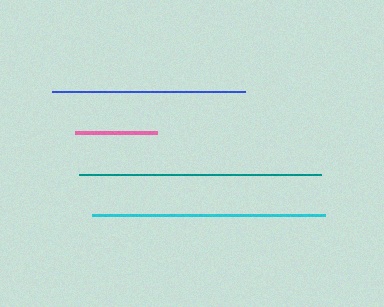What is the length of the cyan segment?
The cyan segment is approximately 233 pixels long.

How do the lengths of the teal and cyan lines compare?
The teal and cyan lines are approximately the same length.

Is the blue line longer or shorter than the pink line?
The blue line is longer than the pink line.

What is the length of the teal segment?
The teal segment is approximately 242 pixels long.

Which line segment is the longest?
The teal line is the longest at approximately 242 pixels.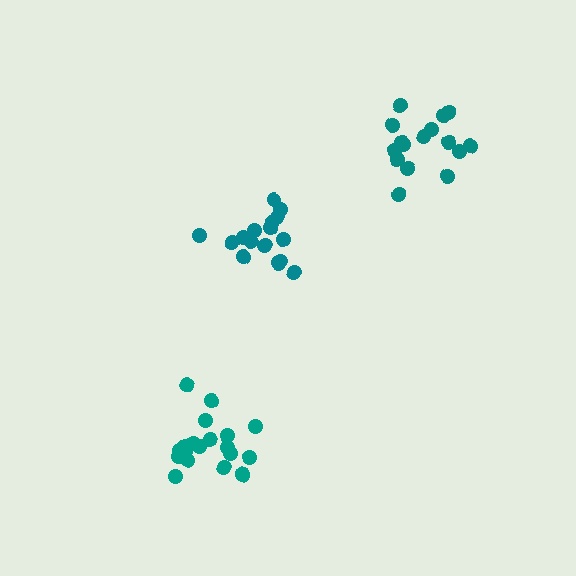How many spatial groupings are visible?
There are 3 spatial groupings.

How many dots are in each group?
Group 1: 20 dots, Group 2: 16 dots, Group 3: 16 dots (52 total).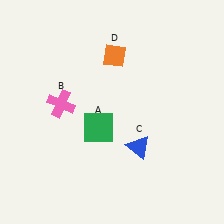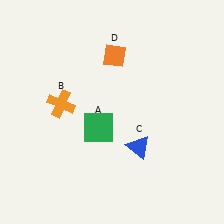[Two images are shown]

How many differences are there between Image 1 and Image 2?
There is 1 difference between the two images.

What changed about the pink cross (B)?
In Image 1, B is pink. In Image 2, it changed to orange.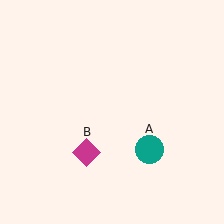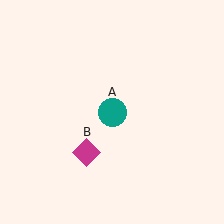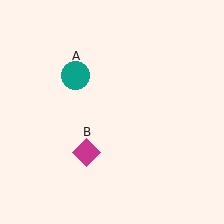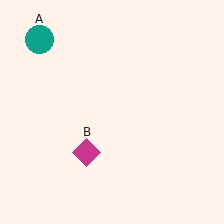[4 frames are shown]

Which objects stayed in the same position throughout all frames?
Magenta diamond (object B) remained stationary.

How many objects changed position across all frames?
1 object changed position: teal circle (object A).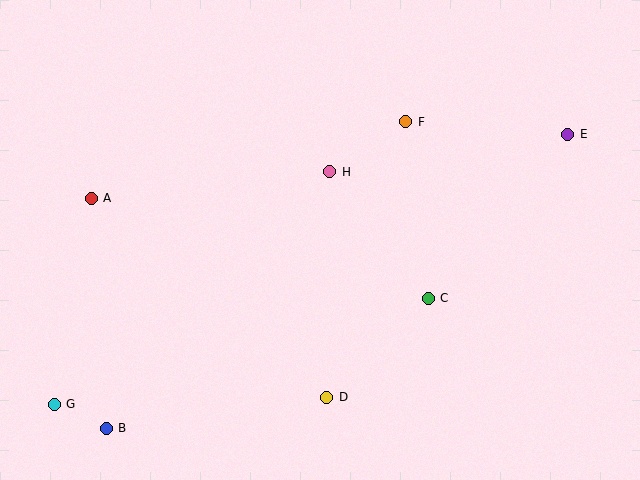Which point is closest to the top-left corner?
Point A is closest to the top-left corner.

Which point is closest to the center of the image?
Point H at (330, 172) is closest to the center.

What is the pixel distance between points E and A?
The distance between E and A is 481 pixels.